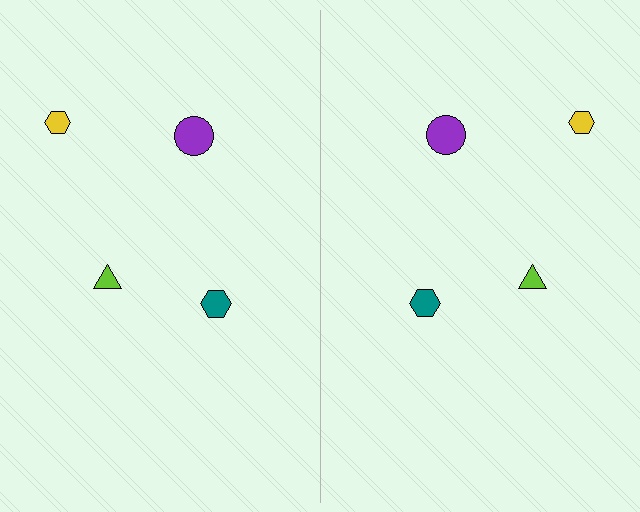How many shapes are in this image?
There are 8 shapes in this image.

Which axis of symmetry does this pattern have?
The pattern has a vertical axis of symmetry running through the center of the image.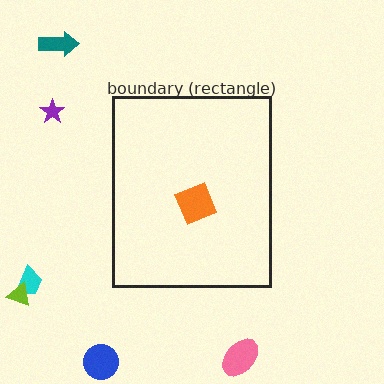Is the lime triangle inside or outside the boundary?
Outside.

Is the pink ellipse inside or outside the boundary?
Outside.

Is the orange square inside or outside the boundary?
Inside.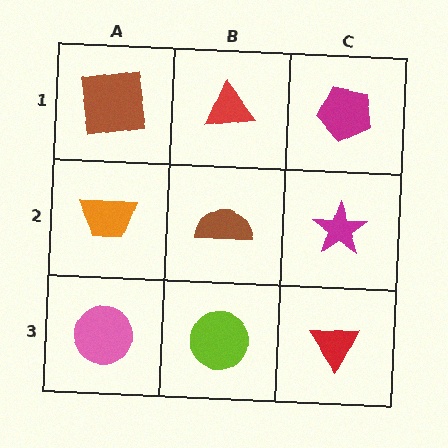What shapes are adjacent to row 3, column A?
An orange trapezoid (row 2, column A), a lime circle (row 3, column B).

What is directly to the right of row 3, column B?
A red triangle.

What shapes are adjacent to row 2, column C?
A magenta pentagon (row 1, column C), a red triangle (row 3, column C), a brown semicircle (row 2, column B).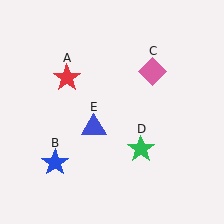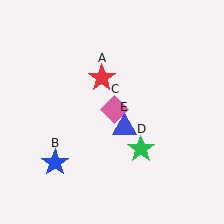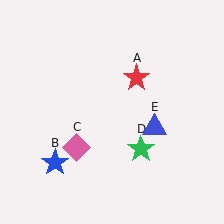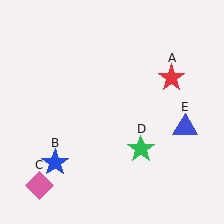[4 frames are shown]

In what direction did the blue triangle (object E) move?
The blue triangle (object E) moved right.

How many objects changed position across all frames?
3 objects changed position: red star (object A), pink diamond (object C), blue triangle (object E).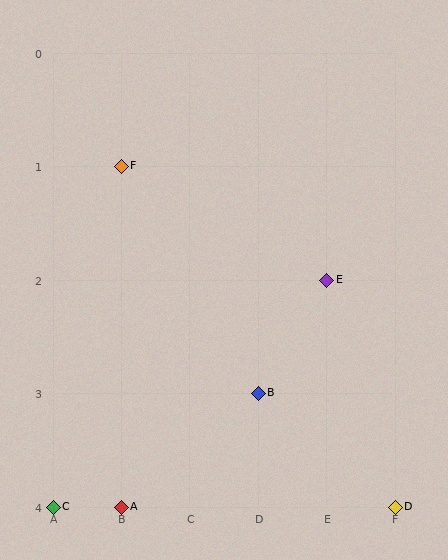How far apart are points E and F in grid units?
Points E and F are 3 columns and 1 row apart (about 3.2 grid units diagonally).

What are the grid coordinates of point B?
Point B is at grid coordinates (D, 3).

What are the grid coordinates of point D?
Point D is at grid coordinates (F, 4).